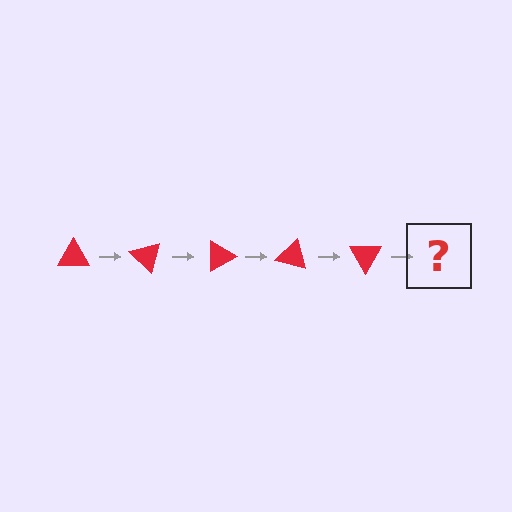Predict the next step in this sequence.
The next step is a red triangle rotated 225 degrees.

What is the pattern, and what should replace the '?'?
The pattern is that the triangle rotates 45 degrees each step. The '?' should be a red triangle rotated 225 degrees.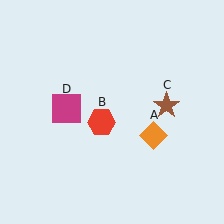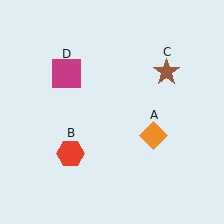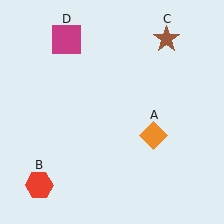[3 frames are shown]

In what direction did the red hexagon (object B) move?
The red hexagon (object B) moved down and to the left.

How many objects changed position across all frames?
3 objects changed position: red hexagon (object B), brown star (object C), magenta square (object D).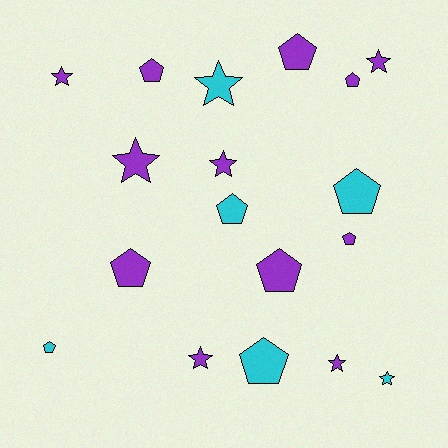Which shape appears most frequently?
Pentagon, with 10 objects.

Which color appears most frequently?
Purple, with 12 objects.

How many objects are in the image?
There are 18 objects.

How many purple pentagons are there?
There are 6 purple pentagons.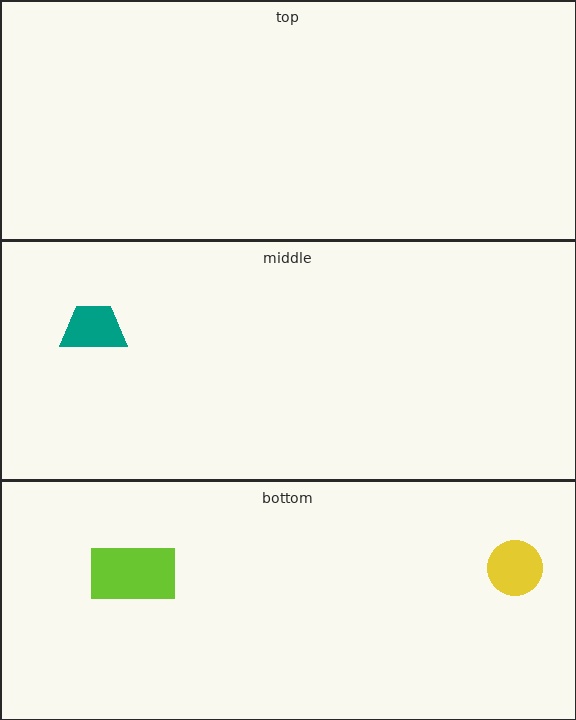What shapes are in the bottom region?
The lime rectangle, the yellow circle.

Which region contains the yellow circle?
The bottom region.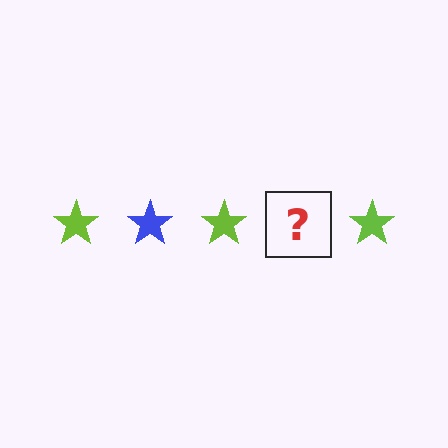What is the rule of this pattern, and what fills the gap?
The rule is that the pattern cycles through lime, blue stars. The gap should be filled with a blue star.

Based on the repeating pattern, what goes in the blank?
The blank should be a blue star.